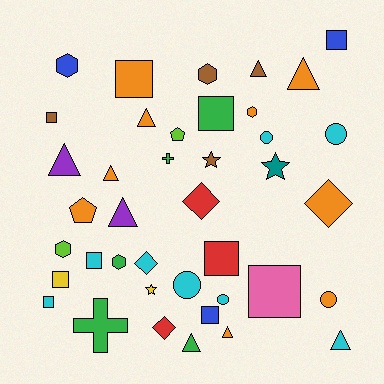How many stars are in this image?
There are 3 stars.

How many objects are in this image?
There are 40 objects.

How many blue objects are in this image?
There are 3 blue objects.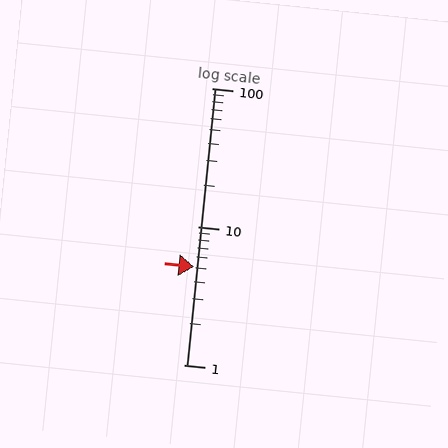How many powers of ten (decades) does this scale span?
The scale spans 2 decades, from 1 to 100.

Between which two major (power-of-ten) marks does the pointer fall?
The pointer is between 1 and 10.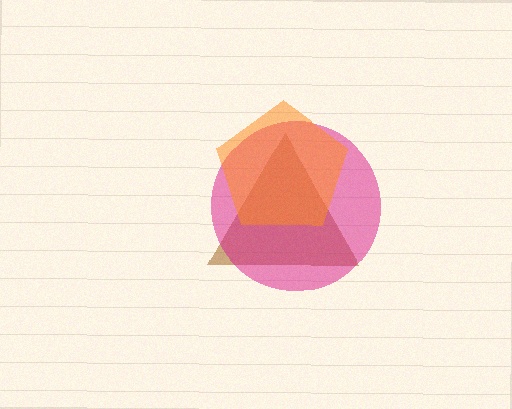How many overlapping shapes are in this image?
There are 3 overlapping shapes in the image.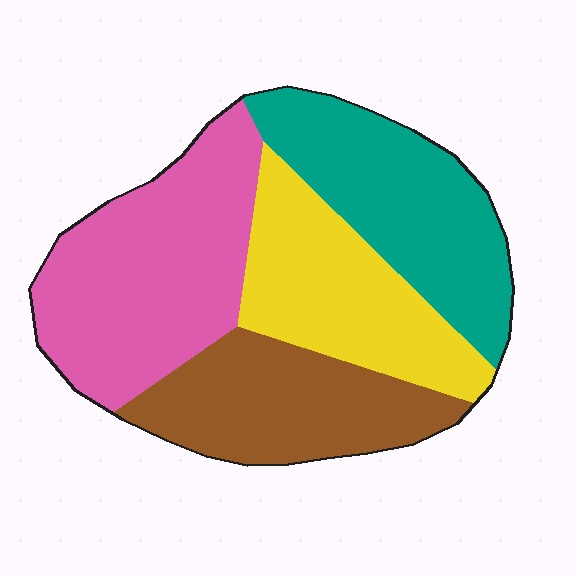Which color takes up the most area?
Pink, at roughly 30%.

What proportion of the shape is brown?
Brown takes up less than a quarter of the shape.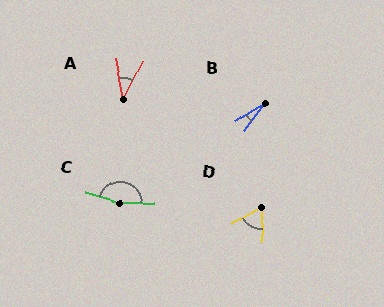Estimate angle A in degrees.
Approximately 37 degrees.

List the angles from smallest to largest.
B (20°), A (37°), D (62°), C (163°).